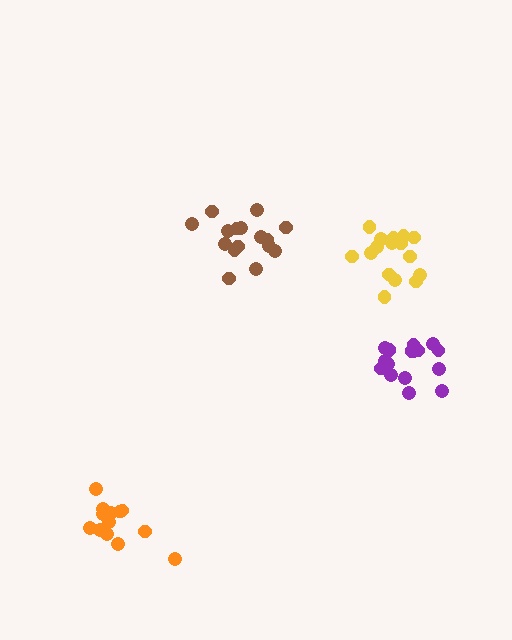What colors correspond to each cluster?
The clusters are colored: purple, yellow, orange, brown.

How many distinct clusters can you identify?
There are 4 distinct clusters.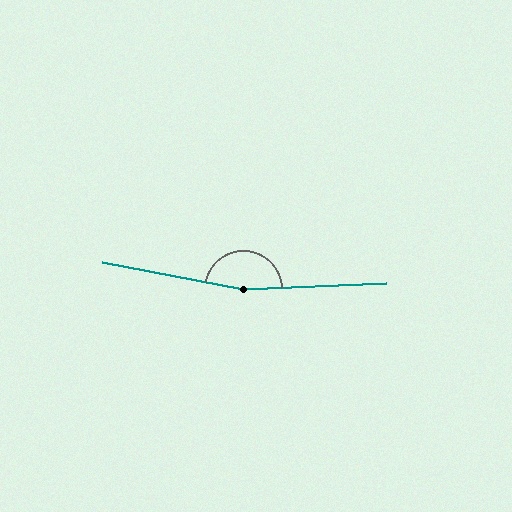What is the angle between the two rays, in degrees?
Approximately 167 degrees.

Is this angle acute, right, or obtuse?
It is obtuse.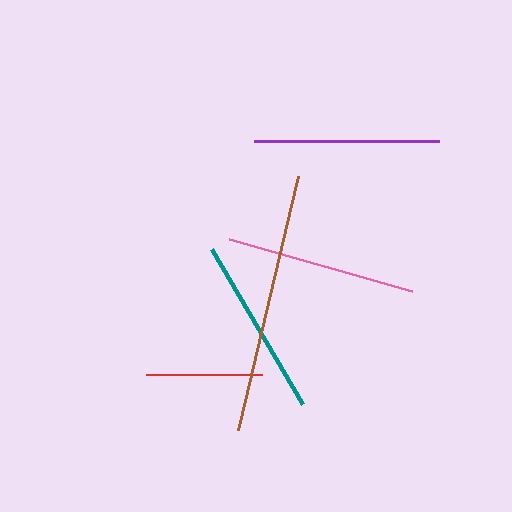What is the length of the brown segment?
The brown segment is approximately 262 pixels long.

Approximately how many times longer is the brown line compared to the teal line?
The brown line is approximately 1.5 times the length of the teal line.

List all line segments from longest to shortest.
From longest to shortest: brown, pink, purple, teal, red.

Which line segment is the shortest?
The red line is the shortest at approximately 117 pixels.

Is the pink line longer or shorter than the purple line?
The pink line is longer than the purple line.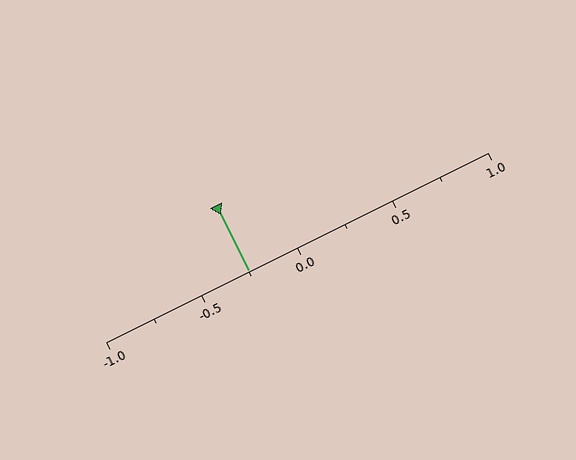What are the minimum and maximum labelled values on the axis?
The axis runs from -1.0 to 1.0.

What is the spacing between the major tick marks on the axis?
The major ticks are spaced 0.5 apart.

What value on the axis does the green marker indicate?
The marker indicates approximately -0.25.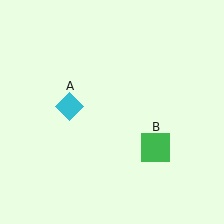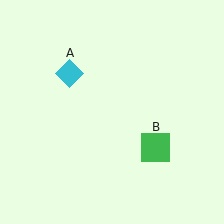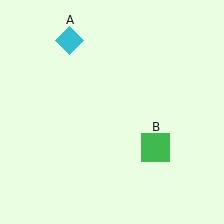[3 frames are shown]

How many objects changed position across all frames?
1 object changed position: cyan diamond (object A).